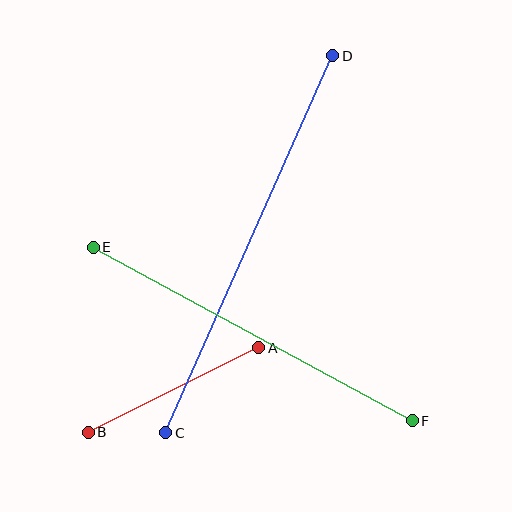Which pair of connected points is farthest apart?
Points C and D are farthest apart.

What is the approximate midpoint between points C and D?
The midpoint is at approximately (249, 244) pixels.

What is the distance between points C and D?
The distance is approximately 412 pixels.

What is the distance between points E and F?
The distance is approximately 363 pixels.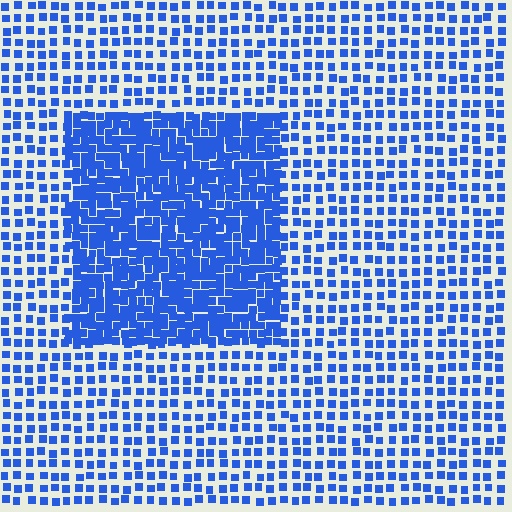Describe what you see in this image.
The image contains small blue elements arranged at two different densities. A rectangle-shaped region is visible where the elements are more densely packed than the surrounding area.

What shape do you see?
I see a rectangle.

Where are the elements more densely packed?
The elements are more densely packed inside the rectangle boundary.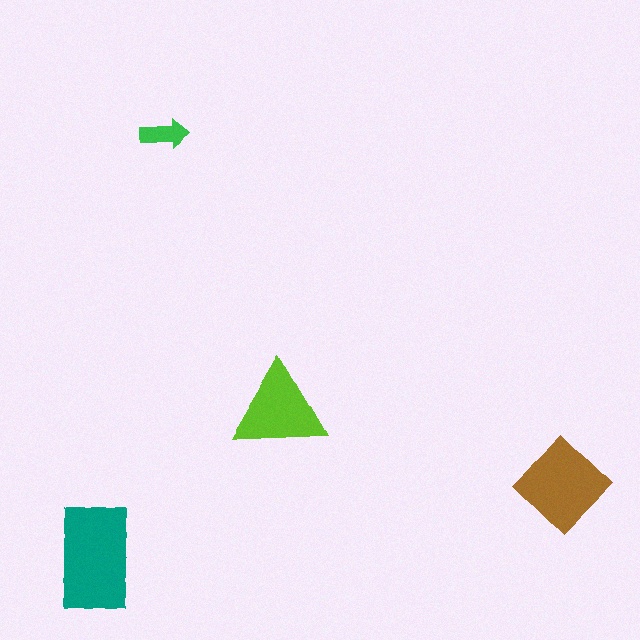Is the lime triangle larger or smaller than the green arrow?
Larger.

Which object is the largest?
The teal rectangle.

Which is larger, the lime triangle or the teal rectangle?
The teal rectangle.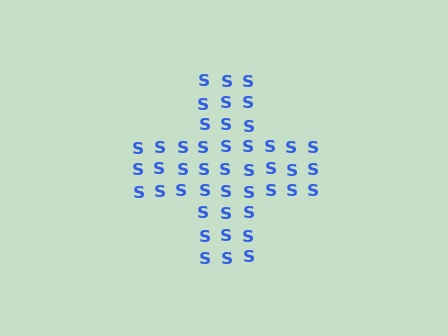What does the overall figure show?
The overall figure shows a cross.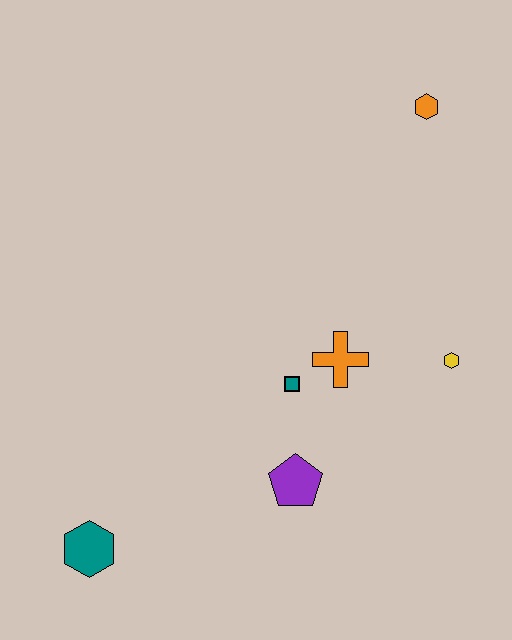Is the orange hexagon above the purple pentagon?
Yes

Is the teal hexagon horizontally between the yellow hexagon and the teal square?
No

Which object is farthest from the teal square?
The orange hexagon is farthest from the teal square.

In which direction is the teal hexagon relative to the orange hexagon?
The teal hexagon is below the orange hexagon.